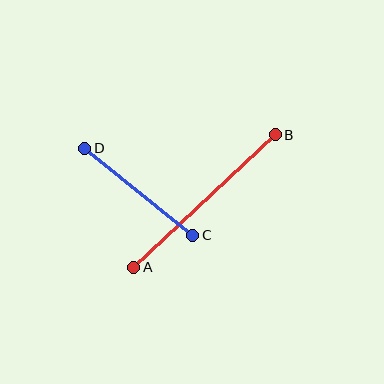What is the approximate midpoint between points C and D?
The midpoint is at approximately (139, 192) pixels.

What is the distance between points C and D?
The distance is approximately 139 pixels.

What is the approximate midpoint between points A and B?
The midpoint is at approximately (204, 201) pixels.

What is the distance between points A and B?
The distance is approximately 194 pixels.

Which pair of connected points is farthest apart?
Points A and B are farthest apart.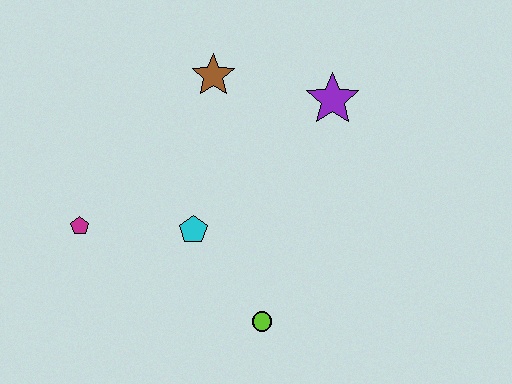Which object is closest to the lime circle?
The cyan pentagon is closest to the lime circle.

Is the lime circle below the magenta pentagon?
Yes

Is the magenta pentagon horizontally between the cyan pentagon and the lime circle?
No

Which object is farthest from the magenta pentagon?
The purple star is farthest from the magenta pentagon.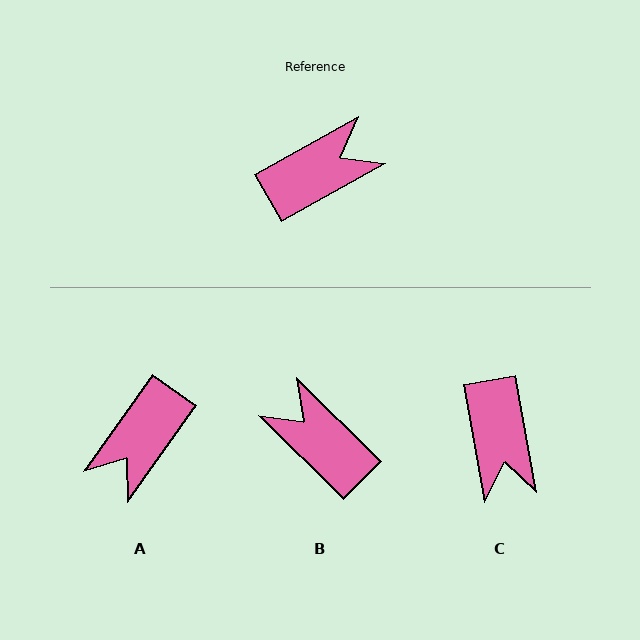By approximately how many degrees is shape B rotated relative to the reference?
Approximately 106 degrees counter-clockwise.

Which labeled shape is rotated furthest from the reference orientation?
A, about 155 degrees away.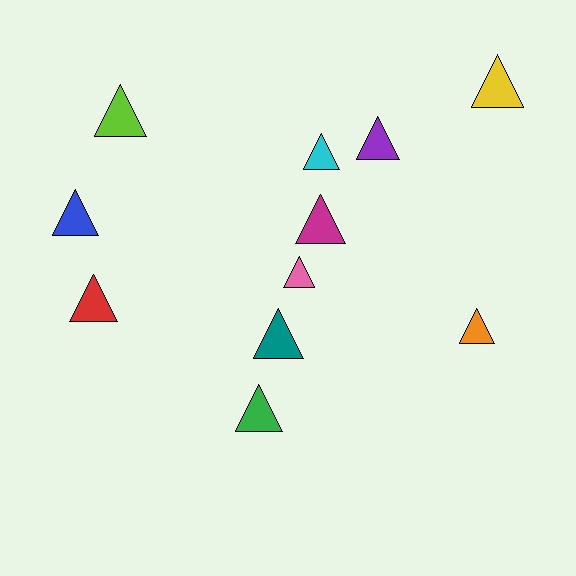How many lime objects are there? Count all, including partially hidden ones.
There is 1 lime object.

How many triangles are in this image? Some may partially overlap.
There are 11 triangles.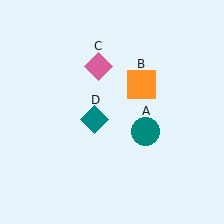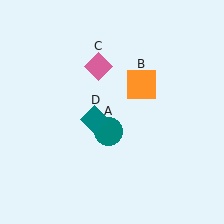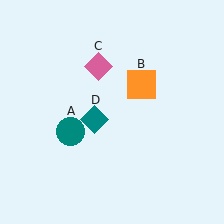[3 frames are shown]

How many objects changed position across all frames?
1 object changed position: teal circle (object A).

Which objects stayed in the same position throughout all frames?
Orange square (object B) and pink diamond (object C) and teal diamond (object D) remained stationary.